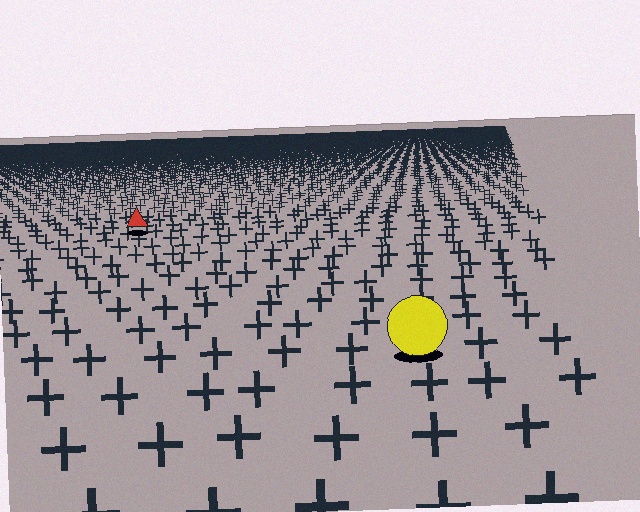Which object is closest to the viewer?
The yellow circle is closest. The texture marks near it are larger and more spread out.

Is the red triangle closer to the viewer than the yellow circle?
No. The yellow circle is closer — you can tell from the texture gradient: the ground texture is coarser near it.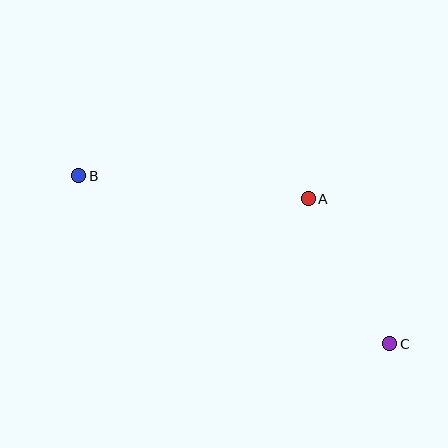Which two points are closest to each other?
Points A and C are closest to each other.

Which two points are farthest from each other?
Points B and C are farthest from each other.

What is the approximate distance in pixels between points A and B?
The distance between A and B is approximately 231 pixels.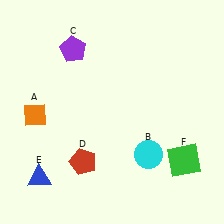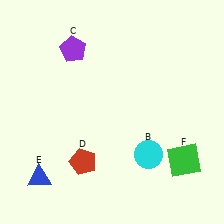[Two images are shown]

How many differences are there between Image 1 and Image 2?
There is 1 difference between the two images.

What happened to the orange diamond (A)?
The orange diamond (A) was removed in Image 2. It was in the bottom-left area of Image 1.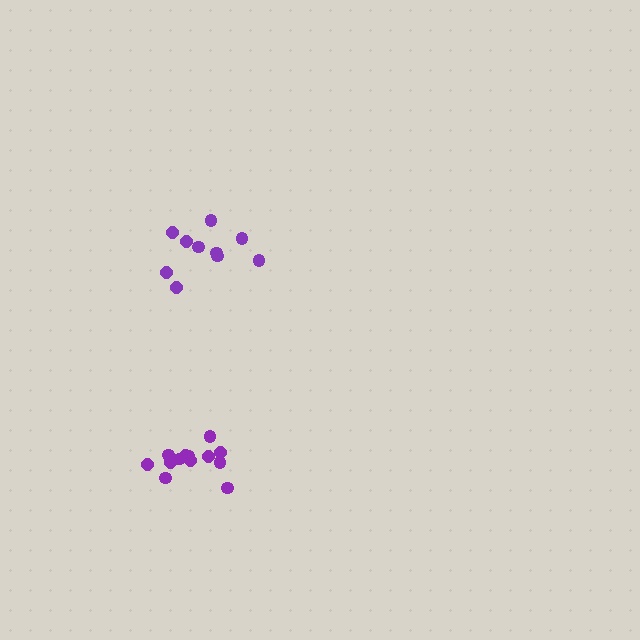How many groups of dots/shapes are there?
There are 2 groups.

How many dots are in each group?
Group 1: 13 dots, Group 2: 10 dots (23 total).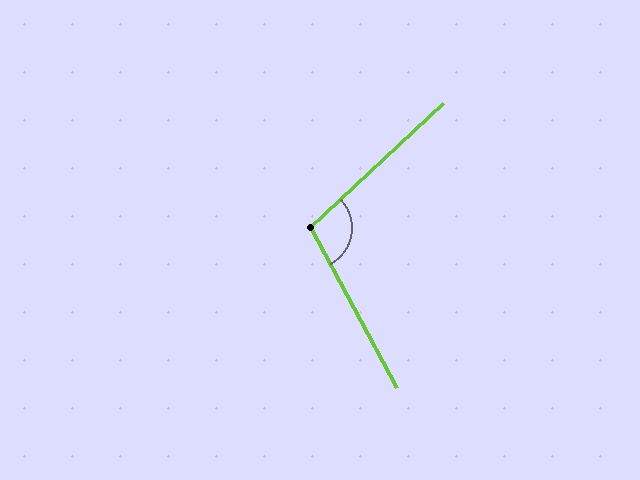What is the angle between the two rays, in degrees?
Approximately 105 degrees.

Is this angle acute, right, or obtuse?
It is obtuse.